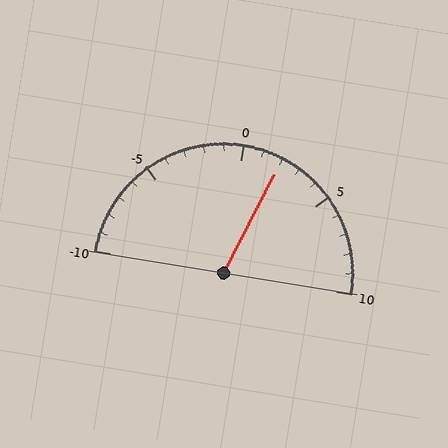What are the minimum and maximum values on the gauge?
The gauge ranges from -10 to 10.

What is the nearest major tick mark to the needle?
The nearest major tick mark is 0.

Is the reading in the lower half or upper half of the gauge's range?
The reading is in the upper half of the range (-10 to 10).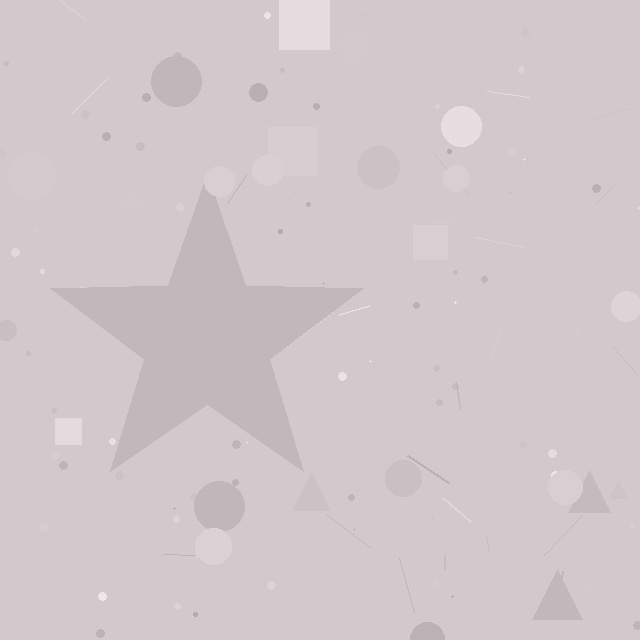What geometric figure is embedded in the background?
A star is embedded in the background.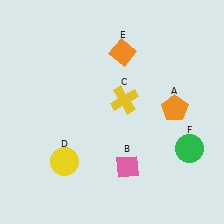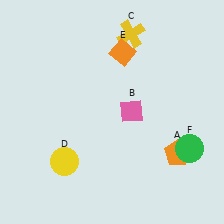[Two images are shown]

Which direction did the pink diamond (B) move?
The pink diamond (B) moved up.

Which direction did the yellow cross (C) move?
The yellow cross (C) moved up.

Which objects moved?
The objects that moved are: the orange pentagon (A), the pink diamond (B), the yellow cross (C).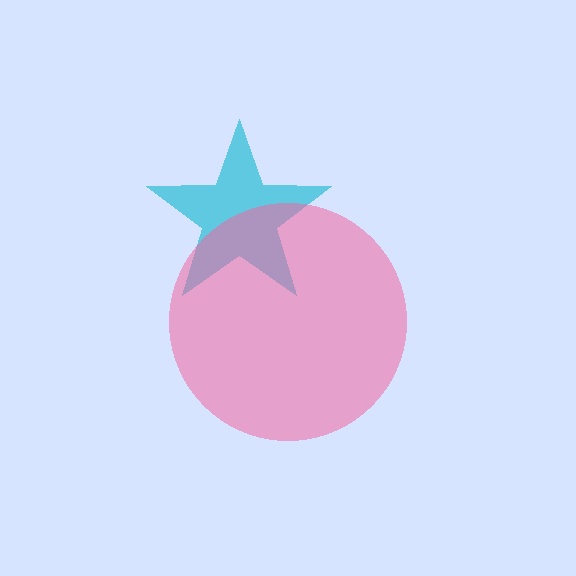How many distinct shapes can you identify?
There are 2 distinct shapes: a cyan star, a pink circle.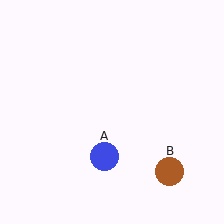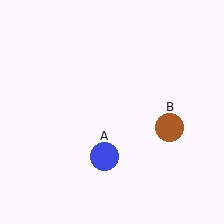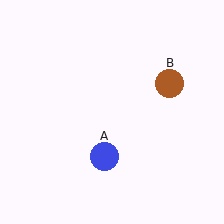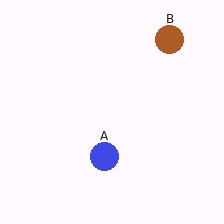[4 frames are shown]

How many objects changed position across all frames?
1 object changed position: brown circle (object B).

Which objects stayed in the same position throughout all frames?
Blue circle (object A) remained stationary.